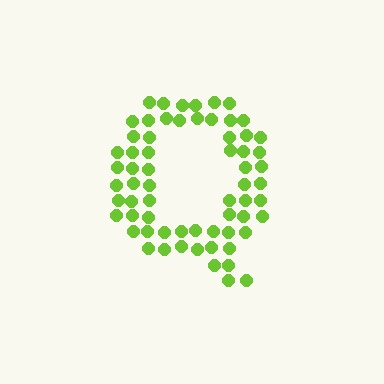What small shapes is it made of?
It is made of small circles.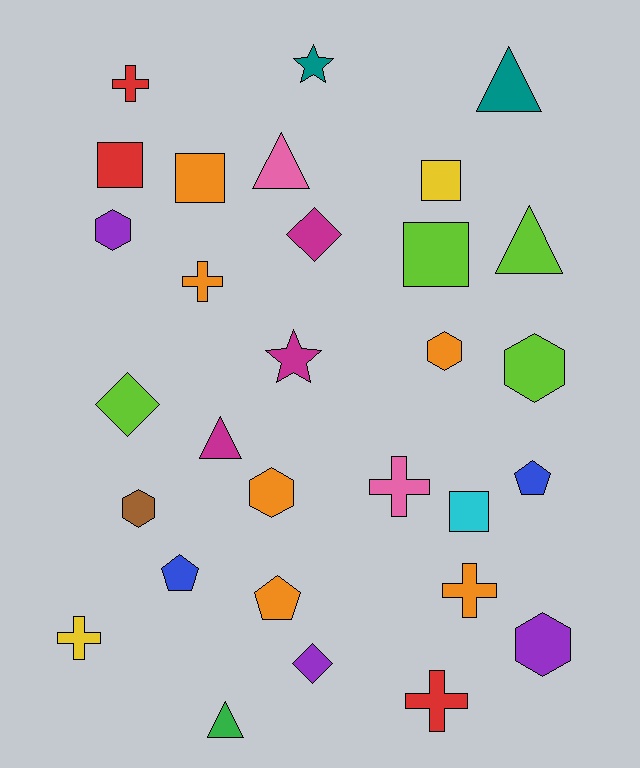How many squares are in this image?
There are 5 squares.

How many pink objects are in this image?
There are 2 pink objects.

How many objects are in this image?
There are 30 objects.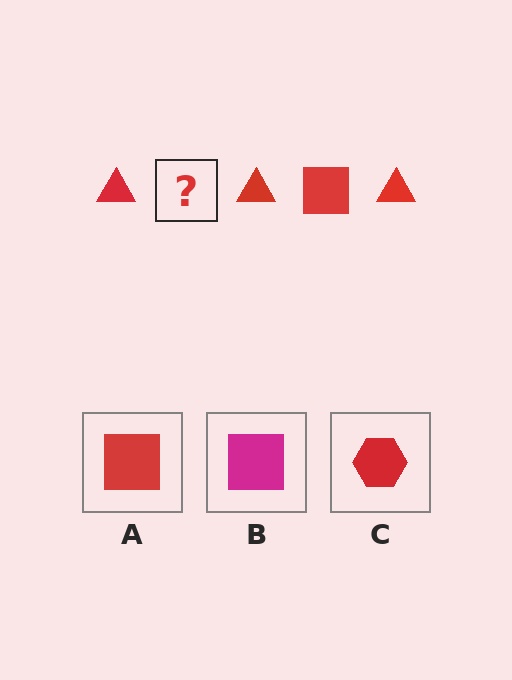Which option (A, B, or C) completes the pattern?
A.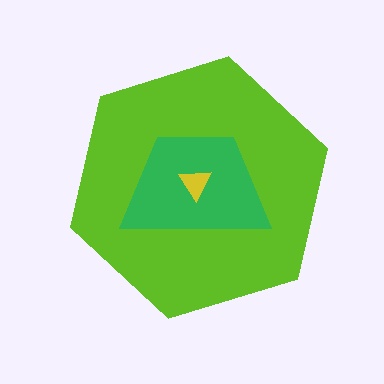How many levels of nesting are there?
3.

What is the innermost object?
The yellow triangle.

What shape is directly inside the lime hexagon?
The green trapezoid.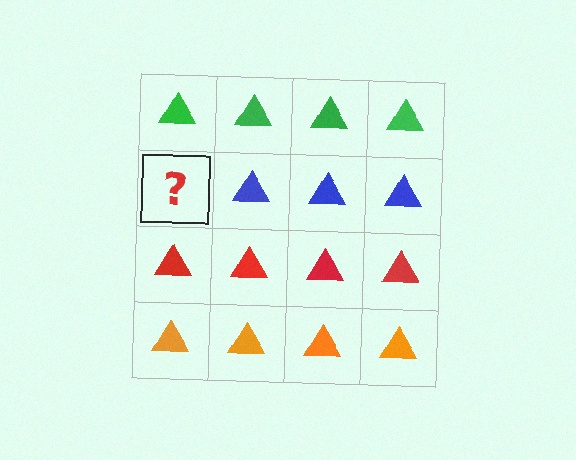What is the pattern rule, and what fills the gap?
The rule is that each row has a consistent color. The gap should be filled with a blue triangle.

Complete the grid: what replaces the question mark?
The question mark should be replaced with a blue triangle.